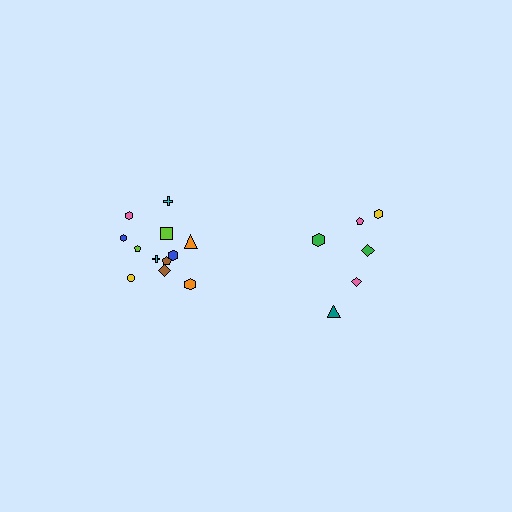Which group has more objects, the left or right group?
The left group.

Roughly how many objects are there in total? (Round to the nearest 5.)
Roughly 20 objects in total.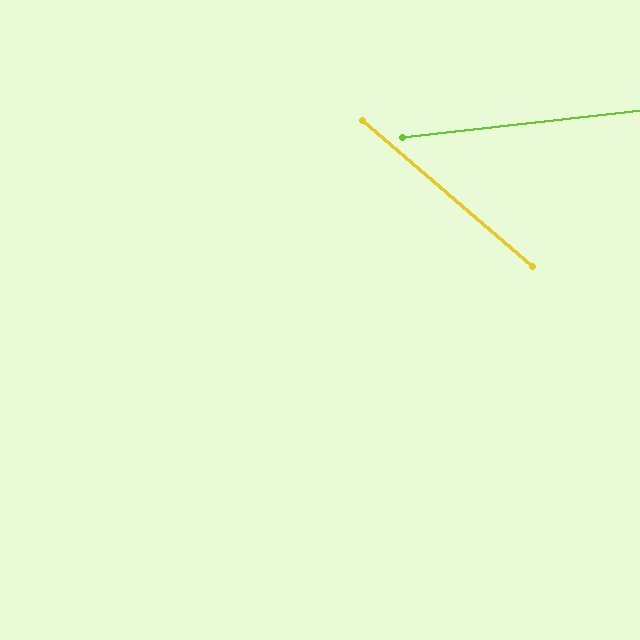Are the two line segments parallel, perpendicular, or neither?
Neither parallel nor perpendicular — they differ by about 47°.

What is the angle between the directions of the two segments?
Approximately 47 degrees.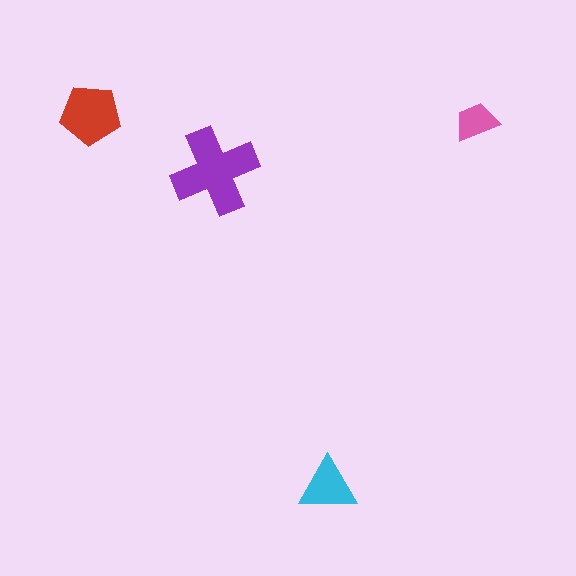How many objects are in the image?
There are 4 objects in the image.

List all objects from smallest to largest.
The pink trapezoid, the cyan triangle, the red pentagon, the purple cross.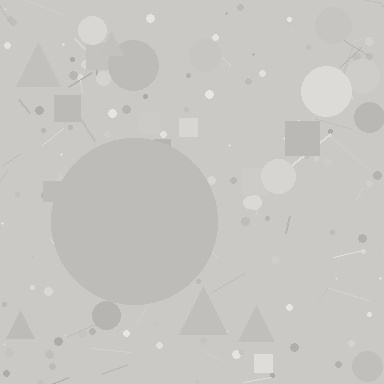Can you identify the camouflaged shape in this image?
The camouflaged shape is a circle.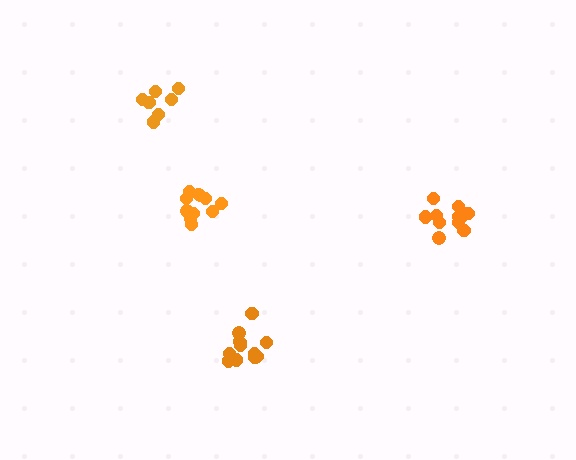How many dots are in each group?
Group 1: 11 dots, Group 2: 12 dots, Group 3: 11 dots, Group 4: 7 dots (41 total).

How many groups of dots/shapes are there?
There are 4 groups.